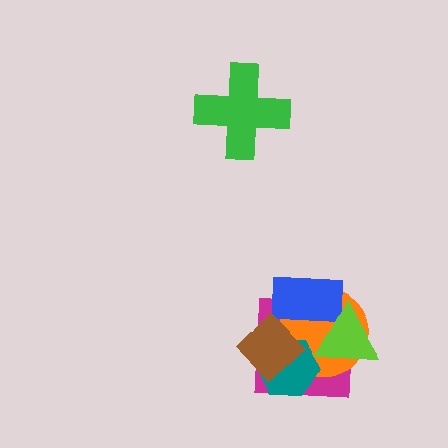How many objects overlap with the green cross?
0 objects overlap with the green cross.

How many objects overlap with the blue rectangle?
4 objects overlap with the blue rectangle.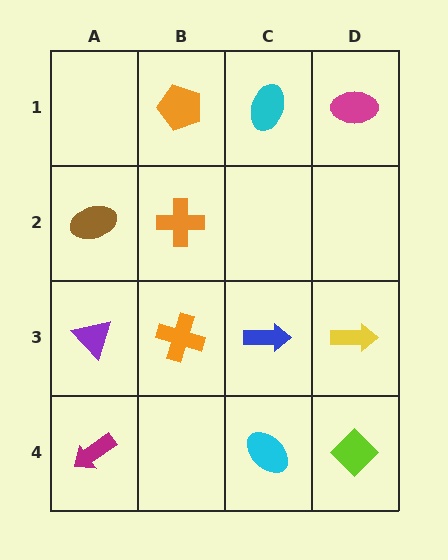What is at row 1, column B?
An orange pentagon.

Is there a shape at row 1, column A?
No, that cell is empty.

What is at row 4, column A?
A magenta arrow.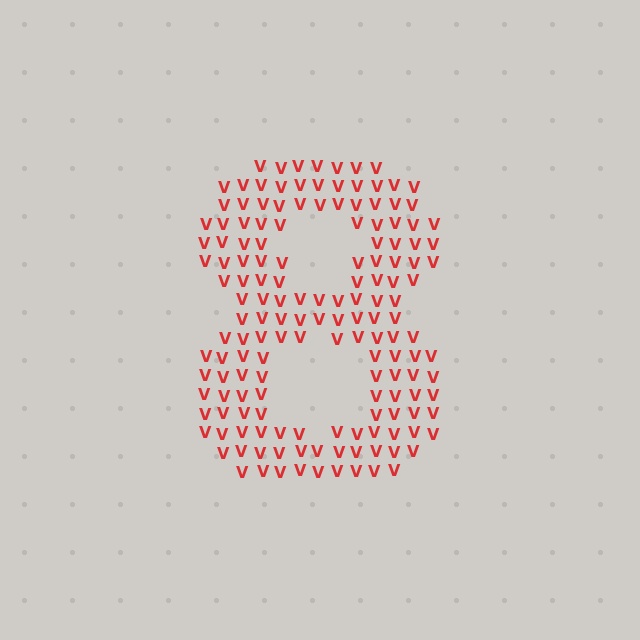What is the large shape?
The large shape is the digit 8.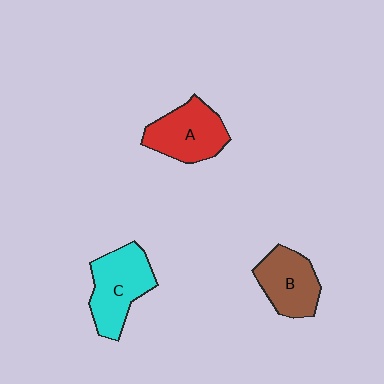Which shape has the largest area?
Shape C (cyan).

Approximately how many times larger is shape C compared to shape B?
Approximately 1.2 times.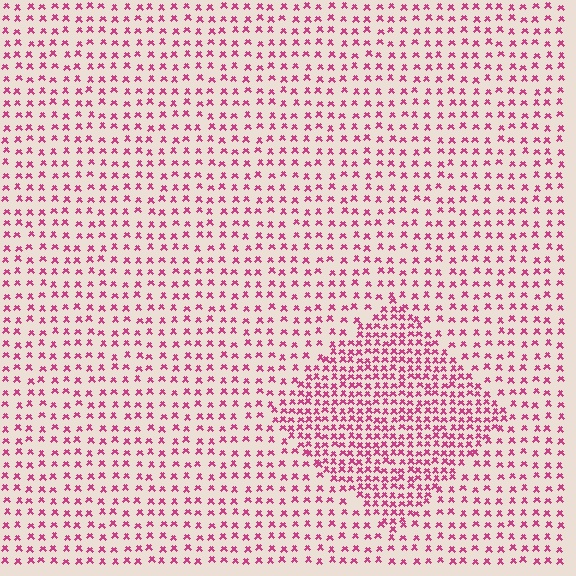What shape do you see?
I see a diamond.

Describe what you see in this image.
The image contains small magenta elements arranged at two different densities. A diamond-shaped region is visible where the elements are more densely packed than the surrounding area.